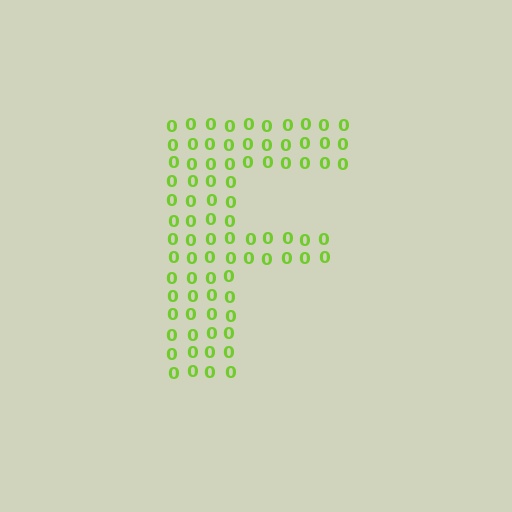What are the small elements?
The small elements are digit 0's.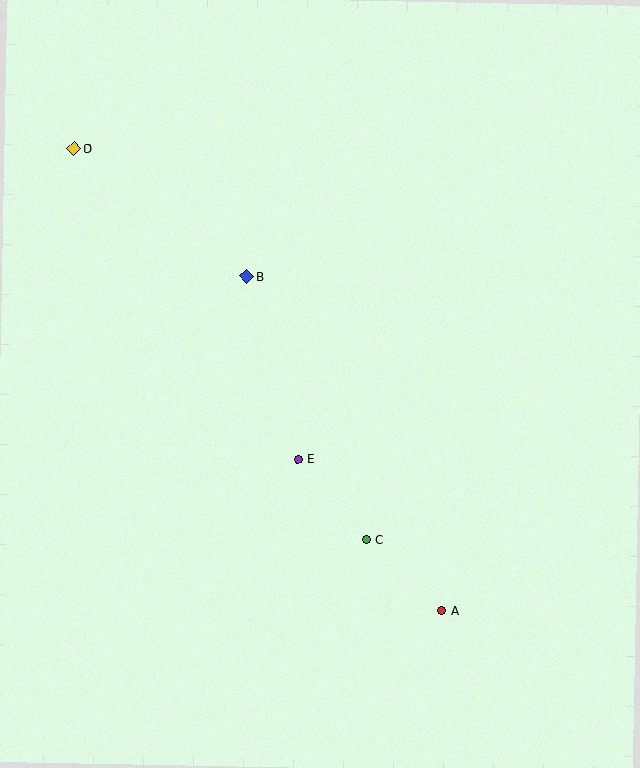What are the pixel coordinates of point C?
Point C is at (366, 540).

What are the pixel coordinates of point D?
Point D is at (74, 148).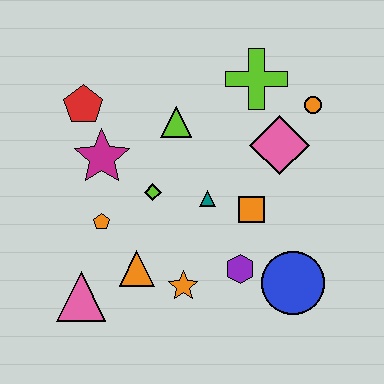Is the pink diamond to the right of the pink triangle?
Yes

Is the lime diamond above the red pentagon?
No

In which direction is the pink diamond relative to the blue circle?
The pink diamond is above the blue circle.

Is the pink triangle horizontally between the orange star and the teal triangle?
No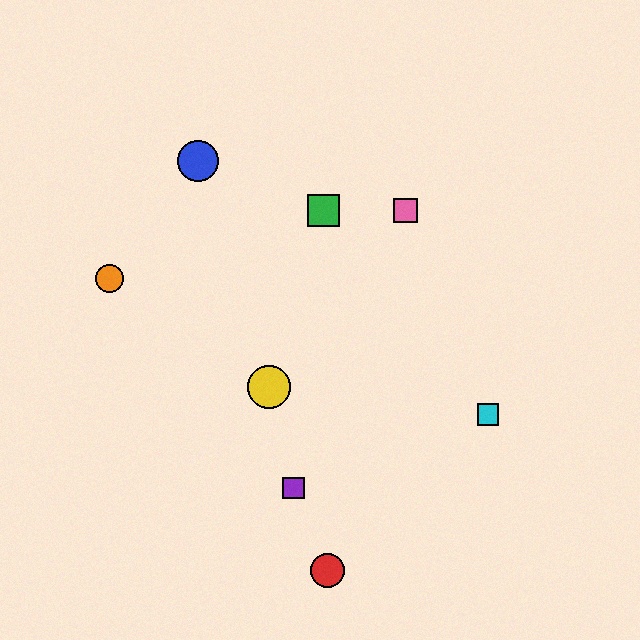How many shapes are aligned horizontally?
2 shapes (the green square, the pink square) are aligned horizontally.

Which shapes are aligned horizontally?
The green square, the pink square are aligned horizontally.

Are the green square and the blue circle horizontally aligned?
No, the green square is at y≈211 and the blue circle is at y≈161.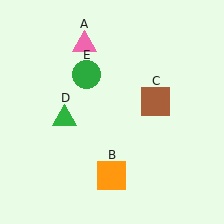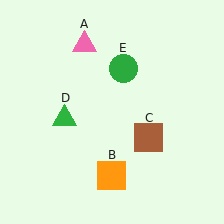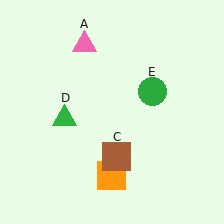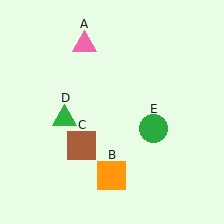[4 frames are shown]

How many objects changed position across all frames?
2 objects changed position: brown square (object C), green circle (object E).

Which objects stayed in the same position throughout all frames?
Pink triangle (object A) and orange square (object B) and green triangle (object D) remained stationary.